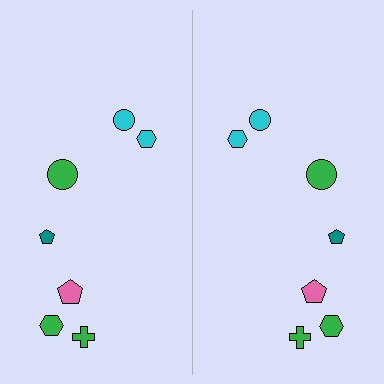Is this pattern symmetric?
Yes, this pattern has bilateral (reflection) symmetry.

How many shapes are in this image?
There are 14 shapes in this image.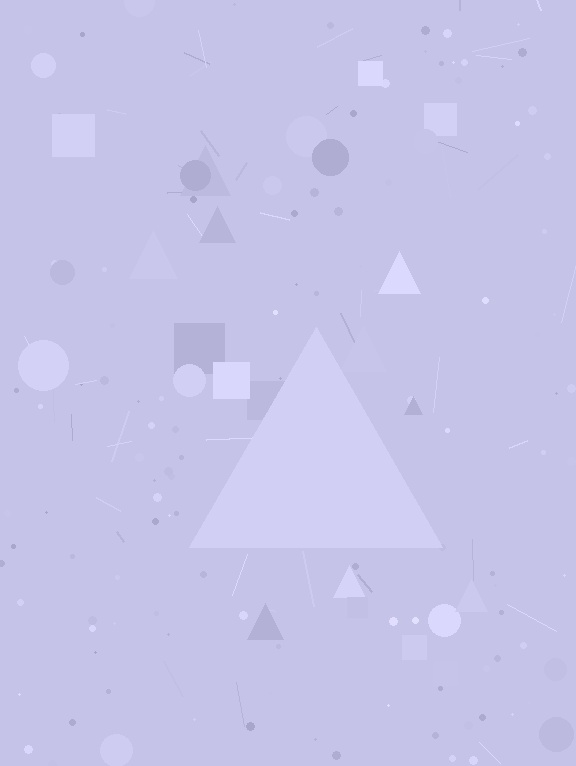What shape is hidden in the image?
A triangle is hidden in the image.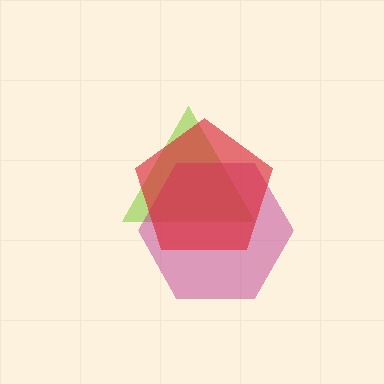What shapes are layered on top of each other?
The layered shapes are: a lime triangle, a magenta hexagon, a red pentagon.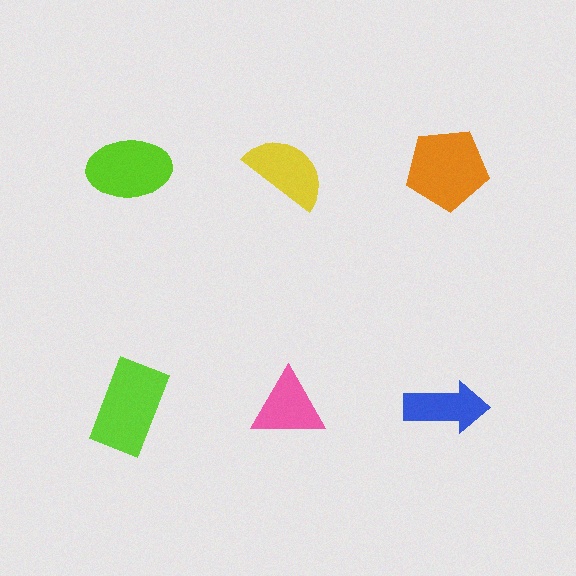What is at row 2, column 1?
A lime rectangle.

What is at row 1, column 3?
An orange pentagon.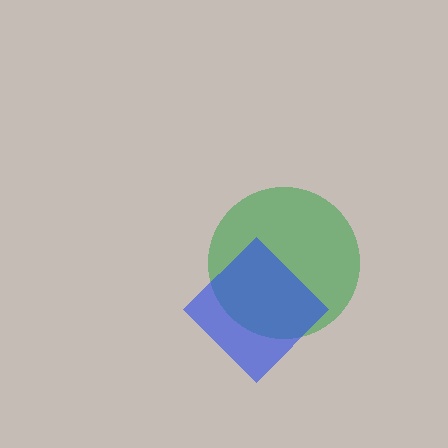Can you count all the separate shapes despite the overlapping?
Yes, there are 2 separate shapes.